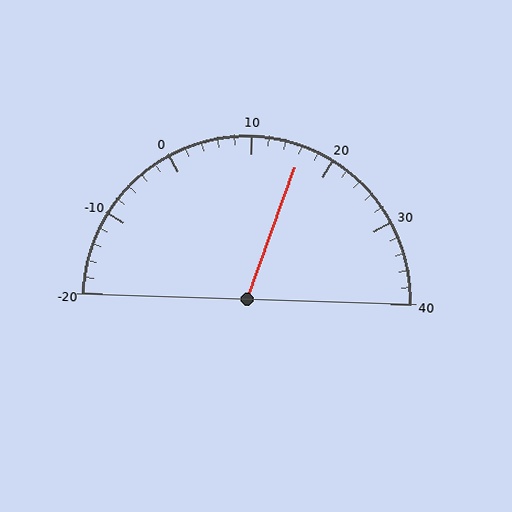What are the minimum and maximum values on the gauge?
The gauge ranges from -20 to 40.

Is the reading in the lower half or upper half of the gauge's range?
The reading is in the upper half of the range (-20 to 40).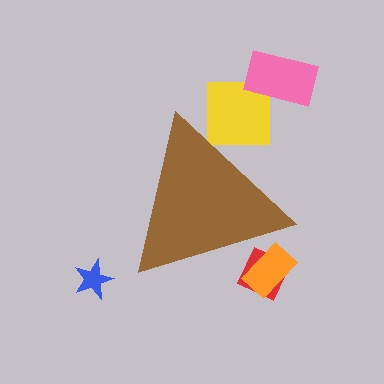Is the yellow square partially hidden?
Yes, the yellow square is partially hidden behind the brown triangle.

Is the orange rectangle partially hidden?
Yes, the orange rectangle is partially hidden behind the brown triangle.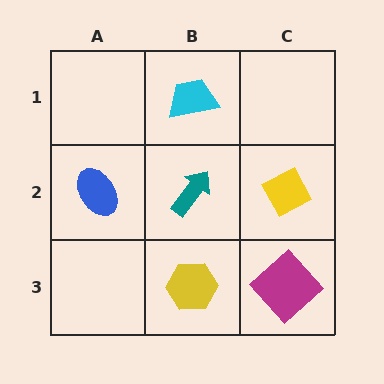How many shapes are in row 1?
1 shape.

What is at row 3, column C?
A magenta diamond.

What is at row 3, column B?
A yellow hexagon.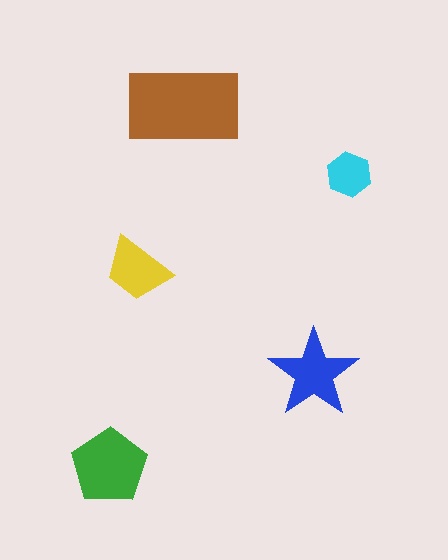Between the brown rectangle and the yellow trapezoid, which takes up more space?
The brown rectangle.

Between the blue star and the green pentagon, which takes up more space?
The green pentagon.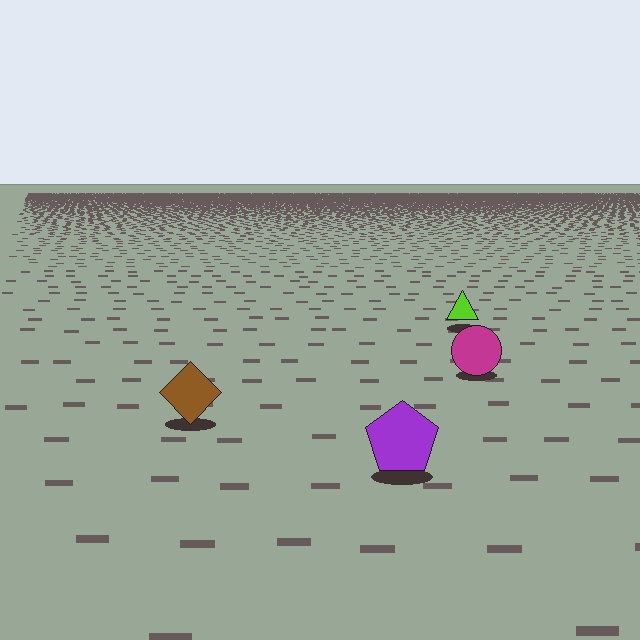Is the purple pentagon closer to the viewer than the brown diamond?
Yes. The purple pentagon is closer — you can tell from the texture gradient: the ground texture is coarser near it.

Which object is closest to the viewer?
The purple pentagon is closest. The texture marks near it are larger and more spread out.